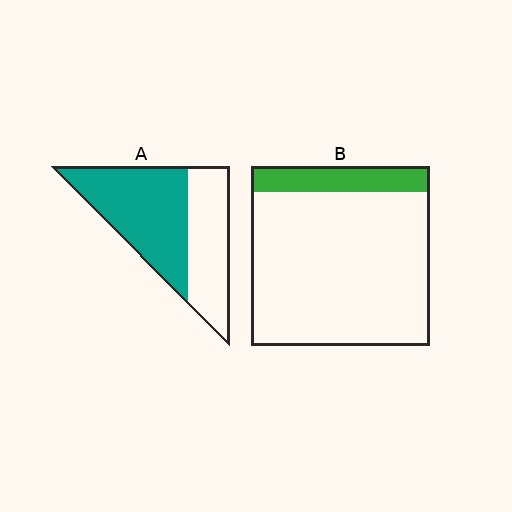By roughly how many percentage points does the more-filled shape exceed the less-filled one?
By roughly 45 percentage points (A over B).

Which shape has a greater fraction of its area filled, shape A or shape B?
Shape A.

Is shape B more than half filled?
No.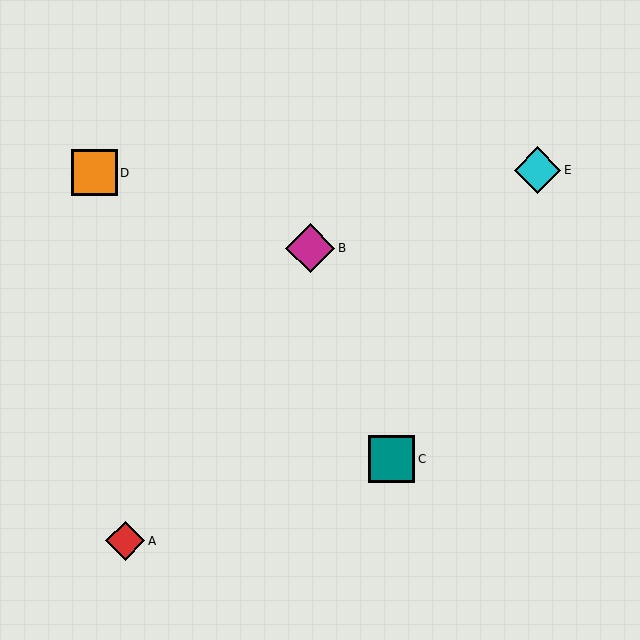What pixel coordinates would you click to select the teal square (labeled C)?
Click at (392, 459) to select the teal square C.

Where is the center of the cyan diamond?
The center of the cyan diamond is at (537, 170).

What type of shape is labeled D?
Shape D is an orange square.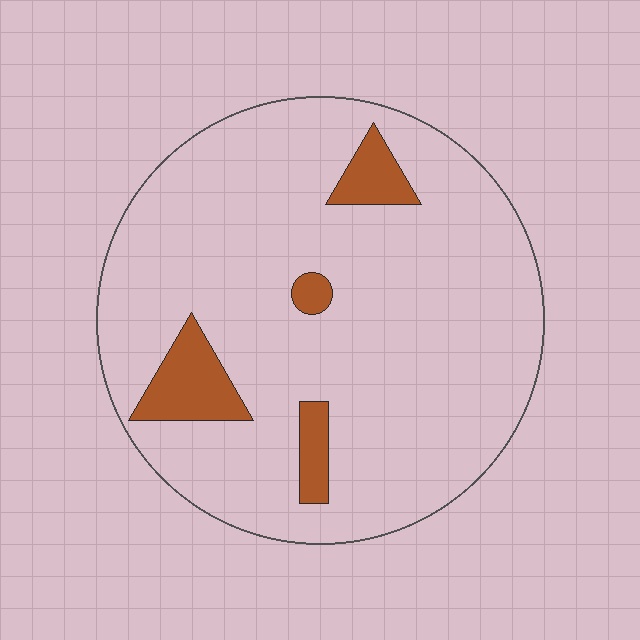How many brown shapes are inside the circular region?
4.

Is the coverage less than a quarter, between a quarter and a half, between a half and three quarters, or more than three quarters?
Less than a quarter.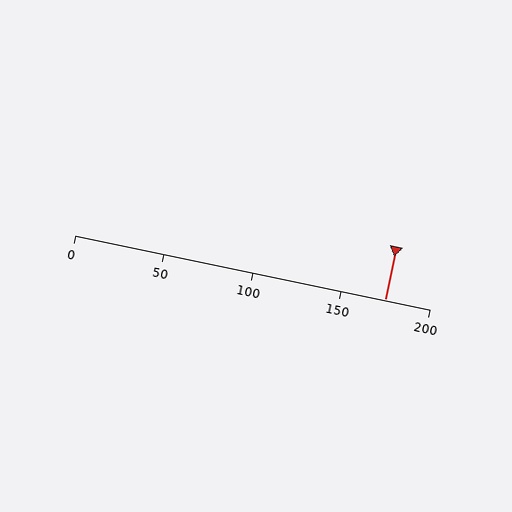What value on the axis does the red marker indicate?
The marker indicates approximately 175.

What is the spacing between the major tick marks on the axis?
The major ticks are spaced 50 apart.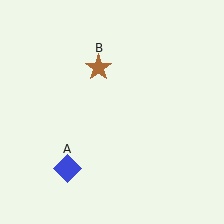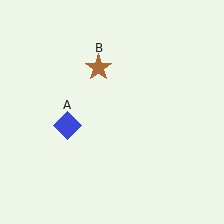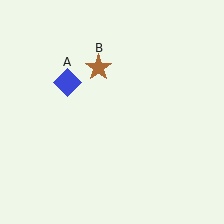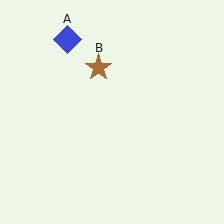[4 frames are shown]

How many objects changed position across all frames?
1 object changed position: blue diamond (object A).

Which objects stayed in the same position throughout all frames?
Brown star (object B) remained stationary.